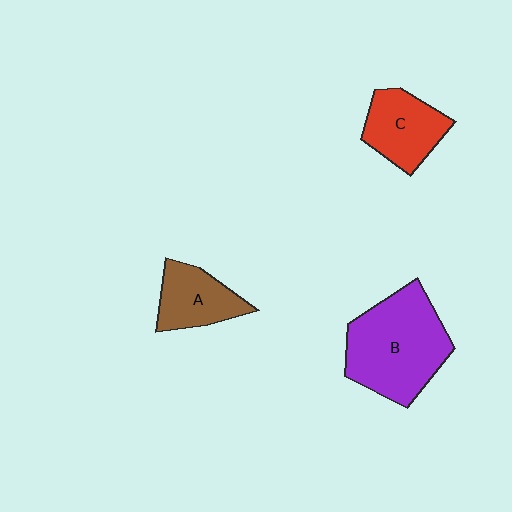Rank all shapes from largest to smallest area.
From largest to smallest: B (purple), C (red), A (brown).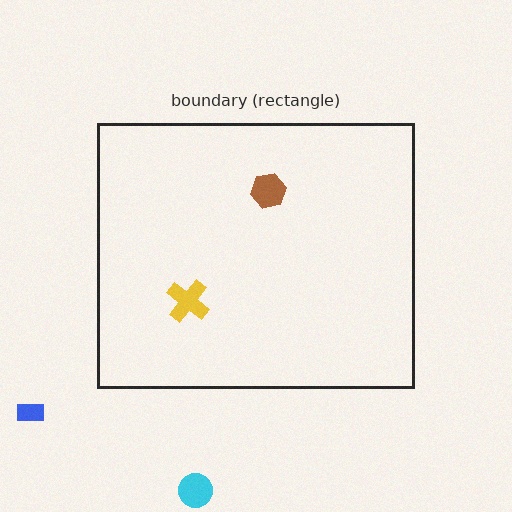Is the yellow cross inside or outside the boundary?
Inside.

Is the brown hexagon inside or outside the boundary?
Inside.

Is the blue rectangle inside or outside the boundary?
Outside.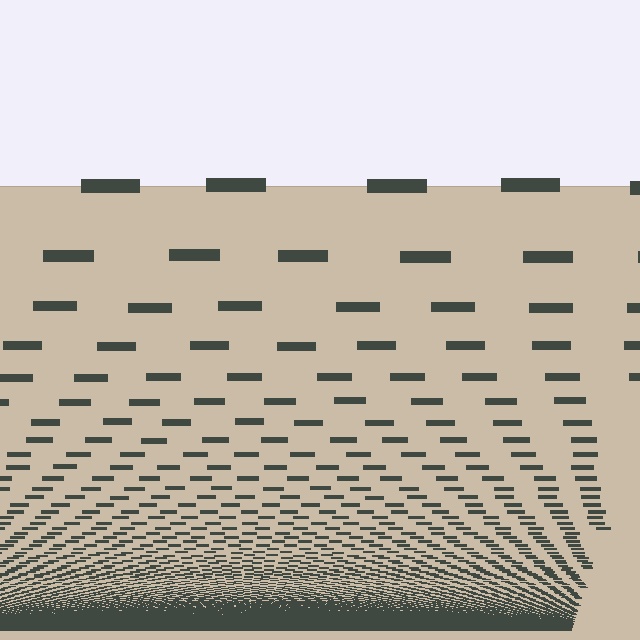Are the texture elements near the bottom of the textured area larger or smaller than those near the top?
Smaller. The gradient is inverted — elements near the bottom are smaller and denser.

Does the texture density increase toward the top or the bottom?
Density increases toward the bottom.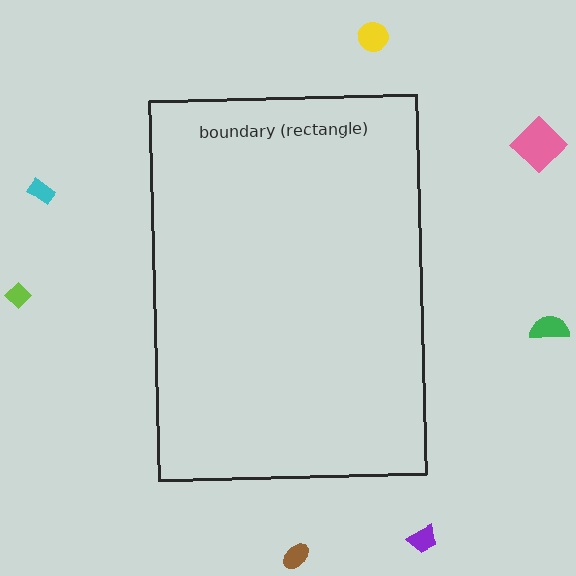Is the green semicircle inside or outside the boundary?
Outside.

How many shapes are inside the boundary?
0 inside, 7 outside.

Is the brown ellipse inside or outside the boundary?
Outside.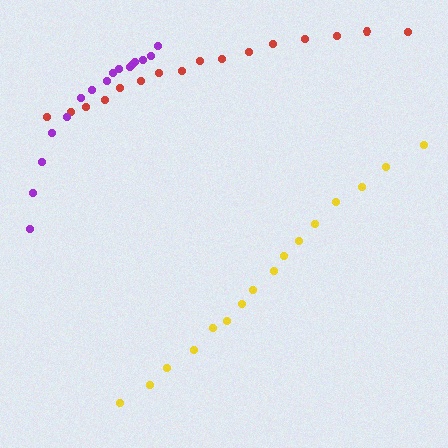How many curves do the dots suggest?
There are 3 distinct paths.